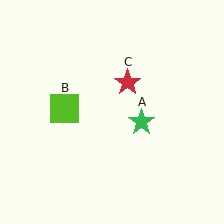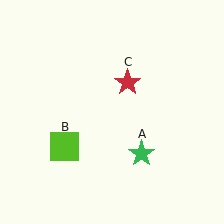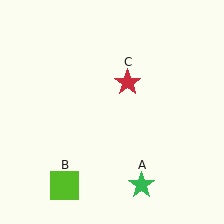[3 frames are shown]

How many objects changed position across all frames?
2 objects changed position: green star (object A), lime square (object B).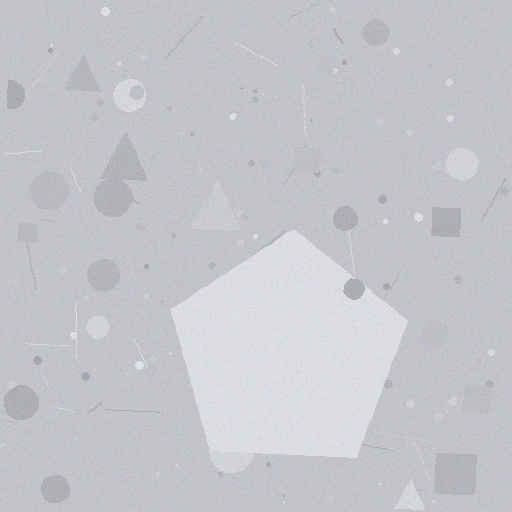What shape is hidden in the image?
A pentagon is hidden in the image.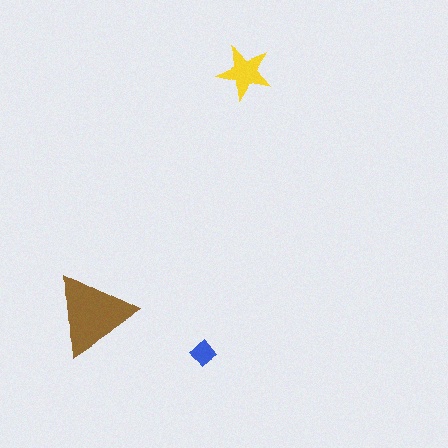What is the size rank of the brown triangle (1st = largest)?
1st.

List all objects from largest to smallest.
The brown triangle, the yellow star, the blue diamond.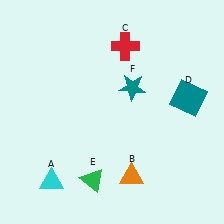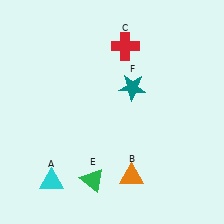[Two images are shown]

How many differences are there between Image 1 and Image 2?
There is 1 difference between the two images.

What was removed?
The teal square (D) was removed in Image 2.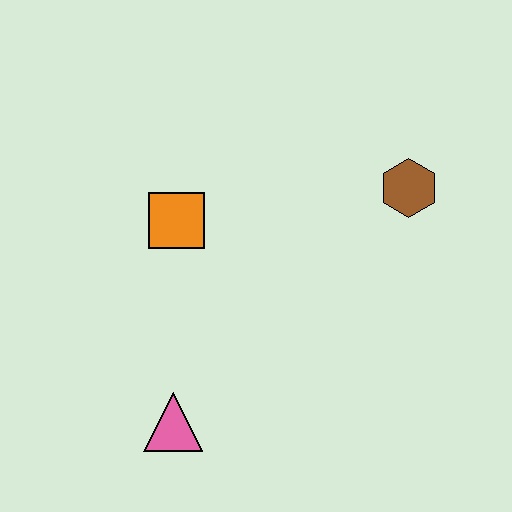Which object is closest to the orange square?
The pink triangle is closest to the orange square.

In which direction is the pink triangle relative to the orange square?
The pink triangle is below the orange square.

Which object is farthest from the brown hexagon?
The pink triangle is farthest from the brown hexagon.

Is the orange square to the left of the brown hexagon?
Yes